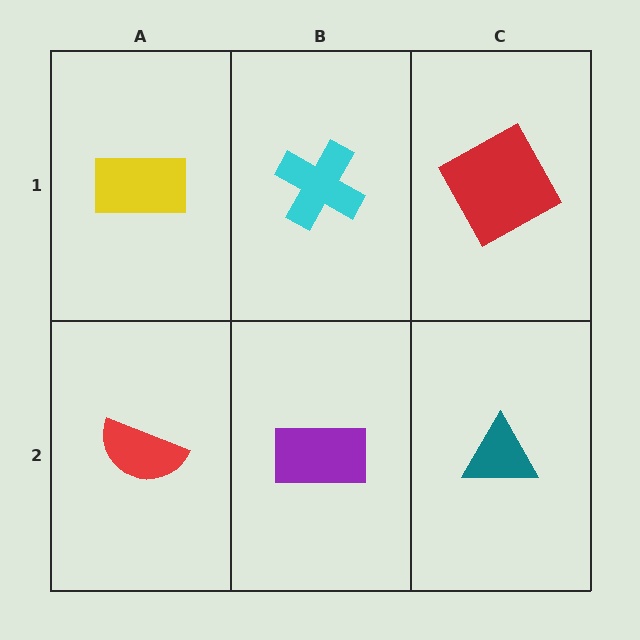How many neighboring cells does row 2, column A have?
2.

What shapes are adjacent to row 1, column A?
A red semicircle (row 2, column A), a cyan cross (row 1, column B).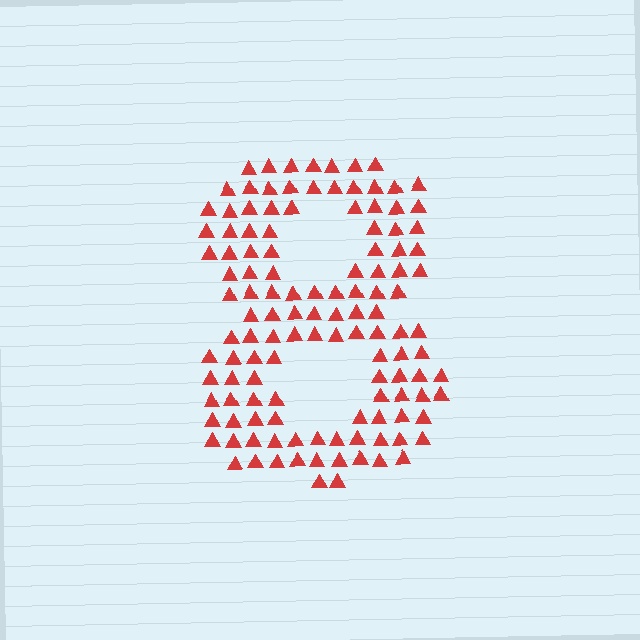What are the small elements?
The small elements are triangles.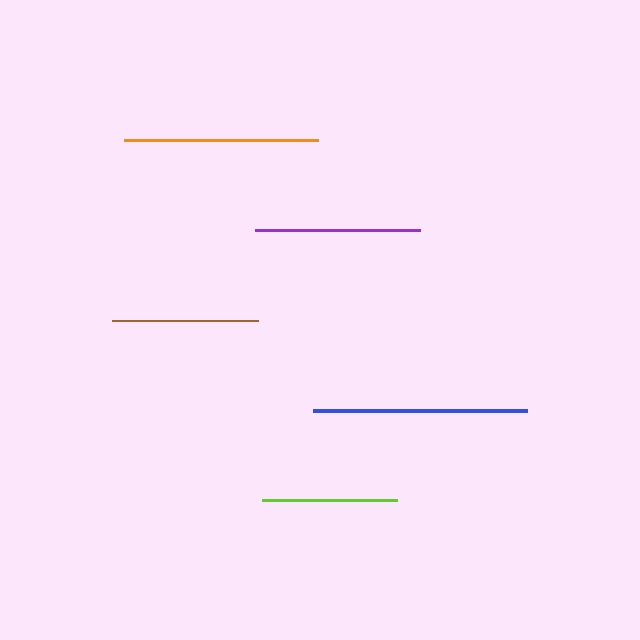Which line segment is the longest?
The blue line is the longest at approximately 213 pixels.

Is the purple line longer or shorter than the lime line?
The purple line is longer than the lime line.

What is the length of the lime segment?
The lime segment is approximately 135 pixels long.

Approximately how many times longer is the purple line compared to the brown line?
The purple line is approximately 1.1 times the length of the brown line.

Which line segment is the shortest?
The lime line is the shortest at approximately 135 pixels.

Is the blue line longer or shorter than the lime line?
The blue line is longer than the lime line.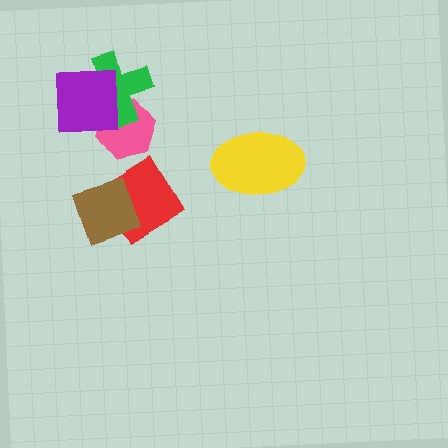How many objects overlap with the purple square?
2 objects overlap with the purple square.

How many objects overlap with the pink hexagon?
2 objects overlap with the pink hexagon.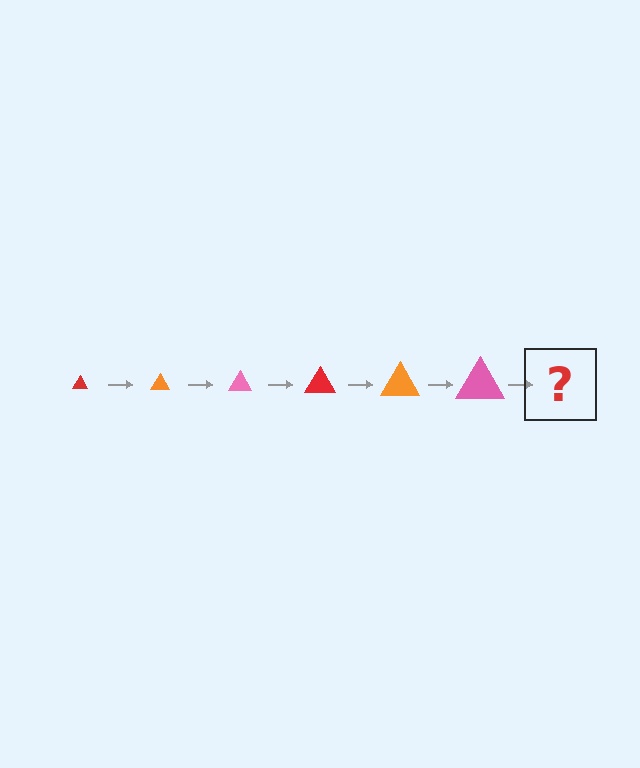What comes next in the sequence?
The next element should be a red triangle, larger than the previous one.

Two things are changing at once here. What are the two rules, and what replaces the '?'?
The two rules are that the triangle grows larger each step and the color cycles through red, orange, and pink. The '?' should be a red triangle, larger than the previous one.